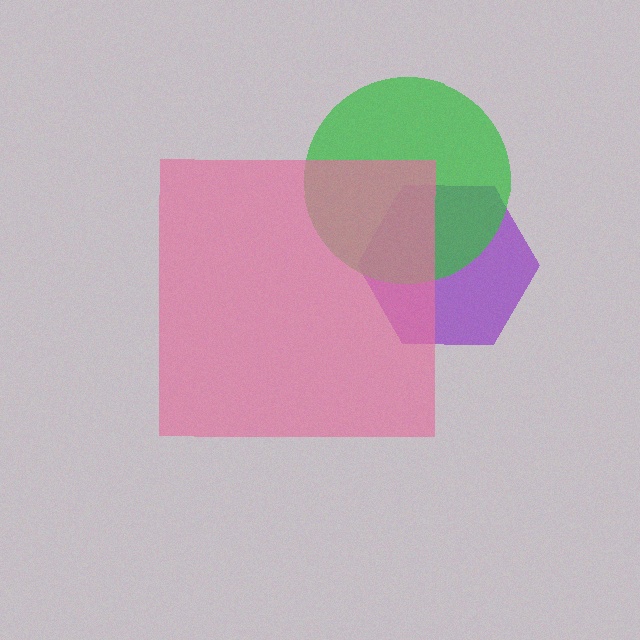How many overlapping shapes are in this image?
There are 3 overlapping shapes in the image.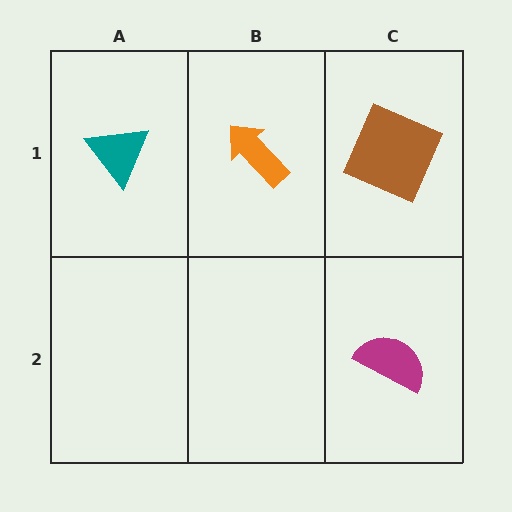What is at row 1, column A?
A teal triangle.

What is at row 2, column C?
A magenta semicircle.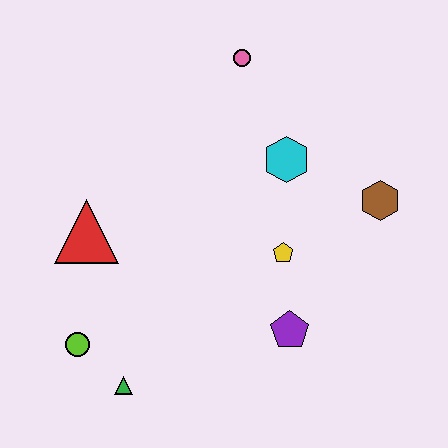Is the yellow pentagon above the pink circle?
No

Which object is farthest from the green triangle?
The pink circle is farthest from the green triangle.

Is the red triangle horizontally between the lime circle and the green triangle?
Yes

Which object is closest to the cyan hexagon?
The yellow pentagon is closest to the cyan hexagon.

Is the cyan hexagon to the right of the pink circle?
Yes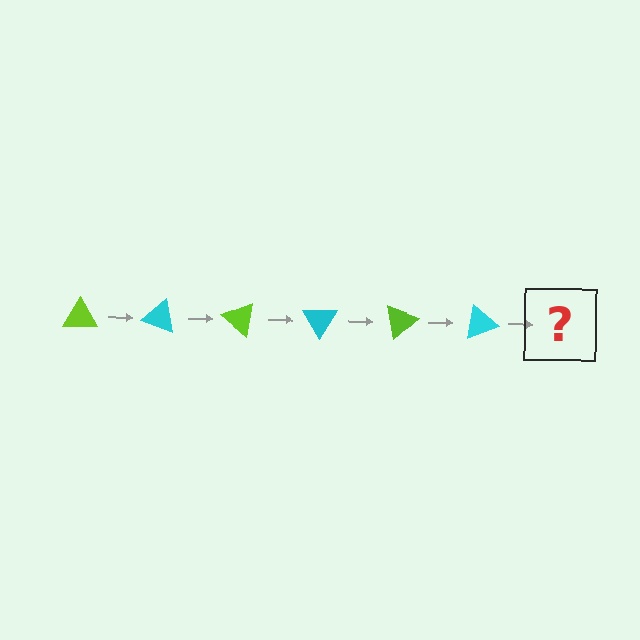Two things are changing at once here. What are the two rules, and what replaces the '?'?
The two rules are that it rotates 20 degrees each step and the color cycles through lime and cyan. The '?' should be a lime triangle, rotated 120 degrees from the start.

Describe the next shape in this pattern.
It should be a lime triangle, rotated 120 degrees from the start.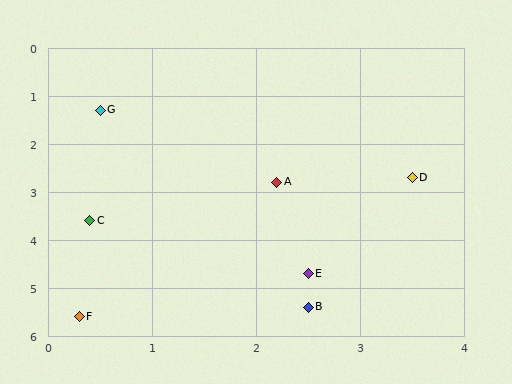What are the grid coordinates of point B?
Point B is at approximately (2.5, 5.4).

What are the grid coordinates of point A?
Point A is at approximately (2.2, 2.8).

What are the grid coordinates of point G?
Point G is at approximately (0.5, 1.3).